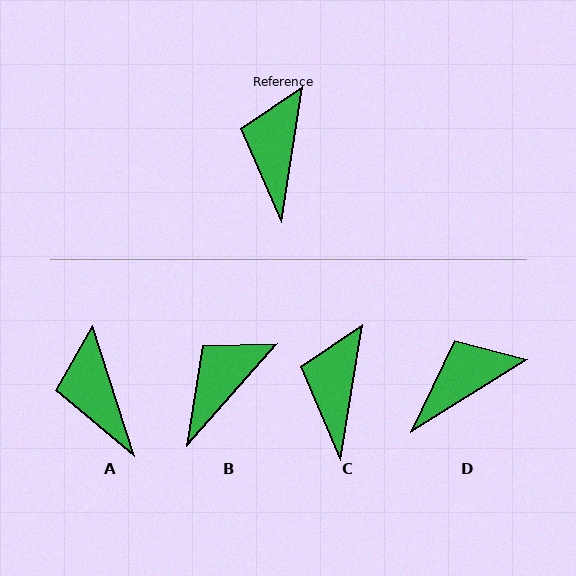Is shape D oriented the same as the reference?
No, it is off by about 49 degrees.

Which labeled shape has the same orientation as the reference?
C.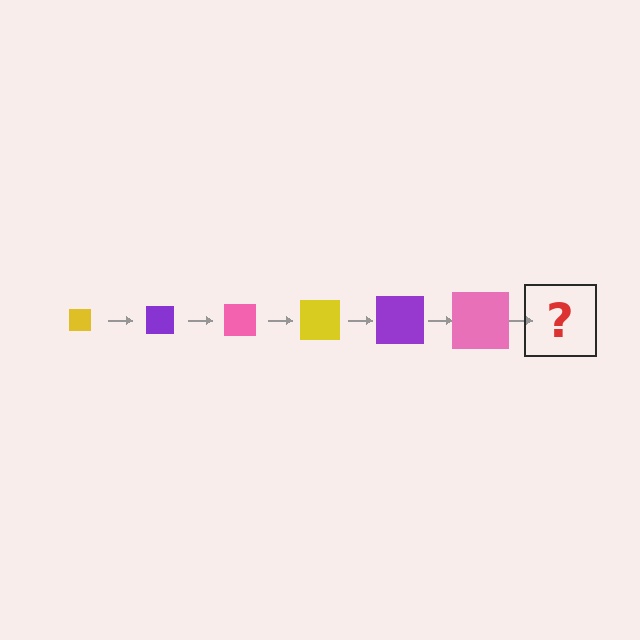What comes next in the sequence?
The next element should be a yellow square, larger than the previous one.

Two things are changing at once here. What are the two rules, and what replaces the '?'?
The two rules are that the square grows larger each step and the color cycles through yellow, purple, and pink. The '?' should be a yellow square, larger than the previous one.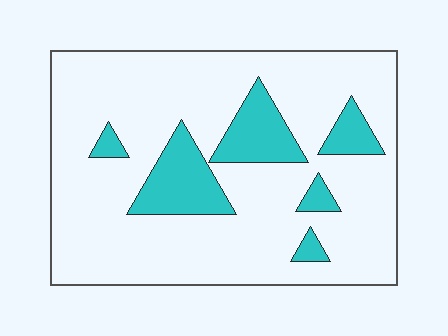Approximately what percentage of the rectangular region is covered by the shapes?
Approximately 20%.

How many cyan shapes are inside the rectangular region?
6.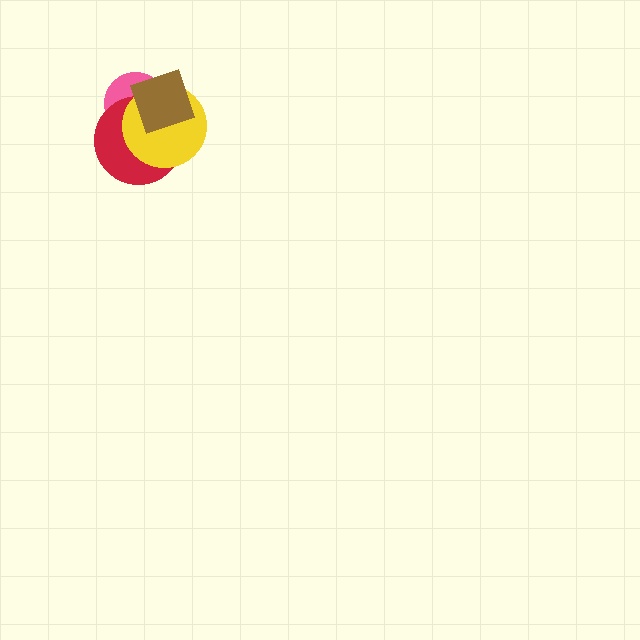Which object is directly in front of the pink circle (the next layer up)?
The red circle is directly in front of the pink circle.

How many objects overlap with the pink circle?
3 objects overlap with the pink circle.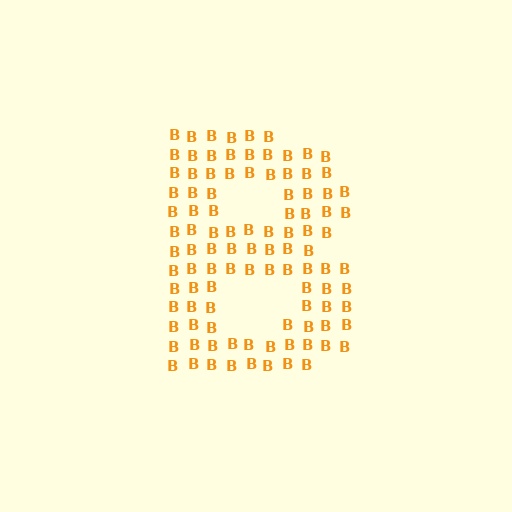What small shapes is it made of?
It is made of small letter B's.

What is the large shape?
The large shape is the letter B.